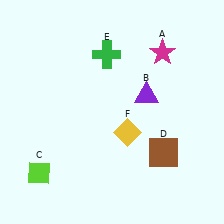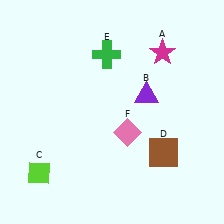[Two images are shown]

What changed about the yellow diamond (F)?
In Image 1, F is yellow. In Image 2, it changed to pink.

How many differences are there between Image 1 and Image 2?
There is 1 difference between the two images.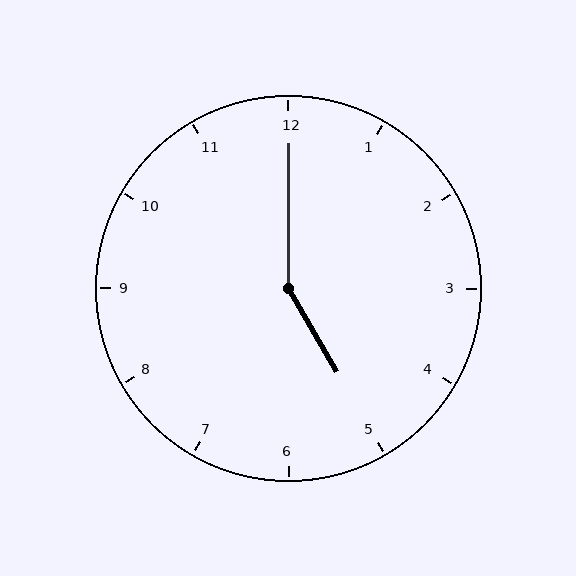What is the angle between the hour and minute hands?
Approximately 150 degrees.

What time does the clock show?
5:00.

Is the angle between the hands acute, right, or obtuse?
It is obtuse.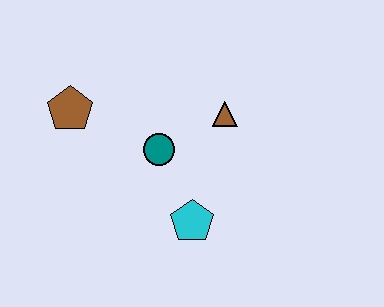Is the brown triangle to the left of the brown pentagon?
No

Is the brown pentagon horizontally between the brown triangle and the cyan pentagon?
No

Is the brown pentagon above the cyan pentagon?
Yes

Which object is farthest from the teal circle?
The brown pentagon is farthest from the teal circle.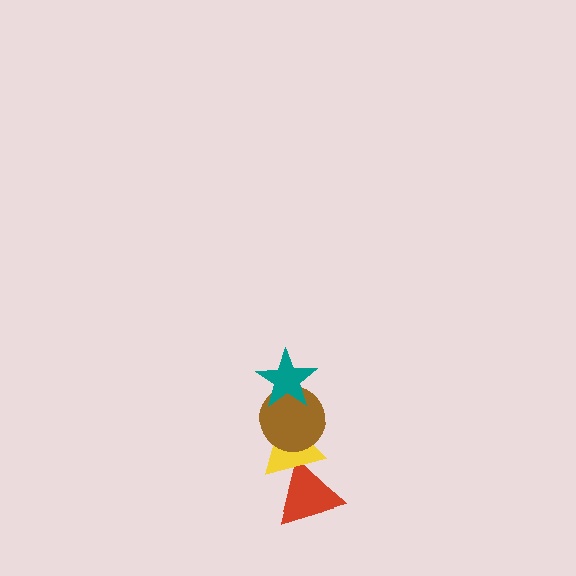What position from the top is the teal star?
The teal star is 1st from the top.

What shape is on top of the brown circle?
The teal star is on top of the brown circle.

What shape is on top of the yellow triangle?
The brown circle is on top of the yellow triangle.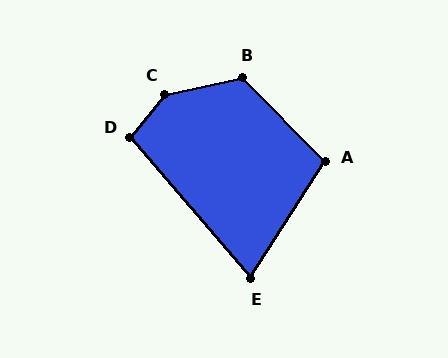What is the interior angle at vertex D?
Approximately 100 degrees (obtuse).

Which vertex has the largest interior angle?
C, at approximately 142 degrees.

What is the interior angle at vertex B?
Approximately 122 degrees (obtuse).